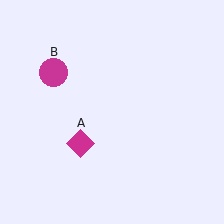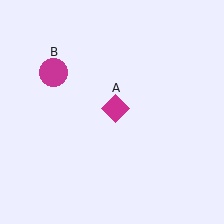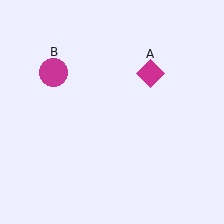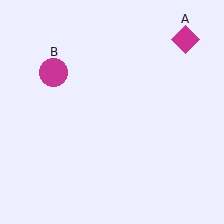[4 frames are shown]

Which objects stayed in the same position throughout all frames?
Magenta circle (object B) remained stationary.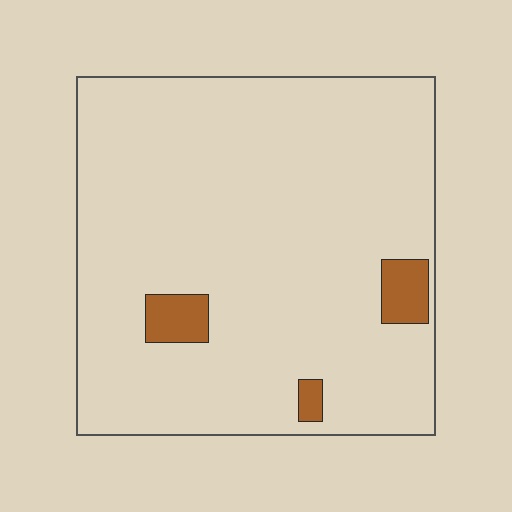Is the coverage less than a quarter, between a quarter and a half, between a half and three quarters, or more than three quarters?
Less than a quarter.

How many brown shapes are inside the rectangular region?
3.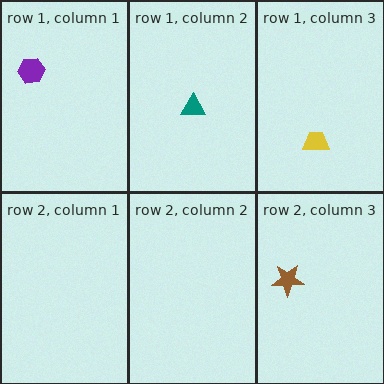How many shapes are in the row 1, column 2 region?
1.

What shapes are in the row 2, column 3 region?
The brown star.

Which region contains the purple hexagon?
The row 1, column 1 region.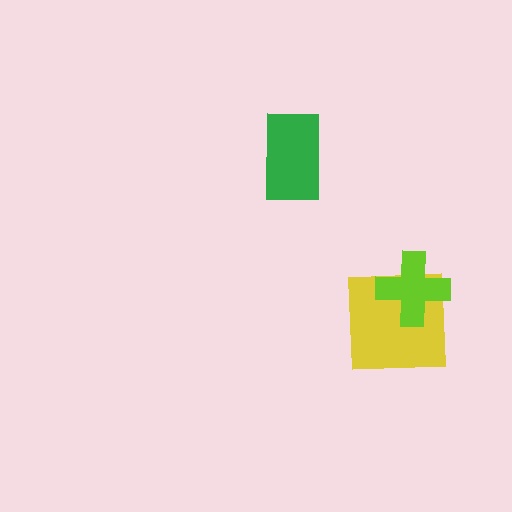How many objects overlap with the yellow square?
1 object overlaps with the yellow square.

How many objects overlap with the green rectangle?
0 objects overlap with the green rectangle.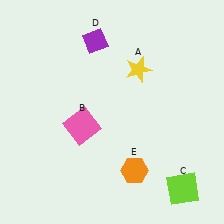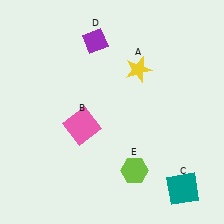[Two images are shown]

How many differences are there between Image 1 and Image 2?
There are 2 differences between the two images.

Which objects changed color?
C changed from lime to teal. E changed from orange to lime.